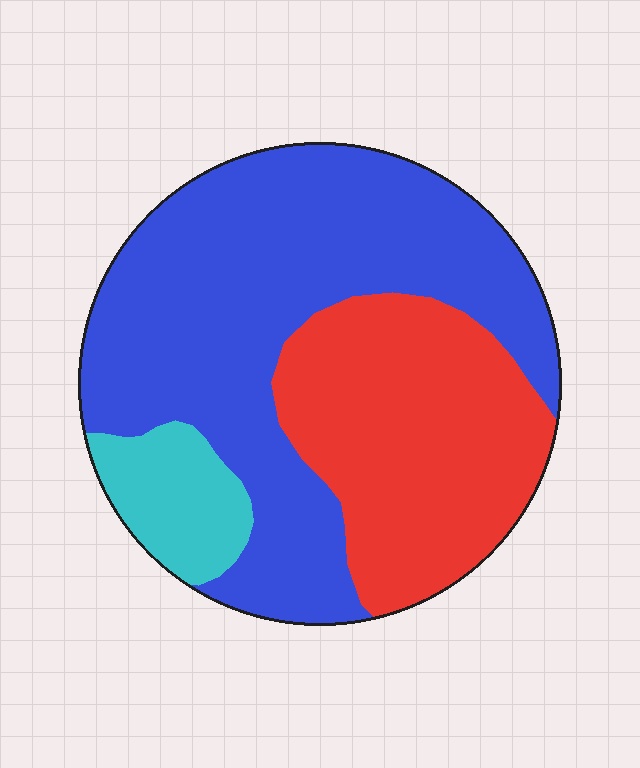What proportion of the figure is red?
Red covers 34% of the figure.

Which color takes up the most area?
Blue, at roughly 55%.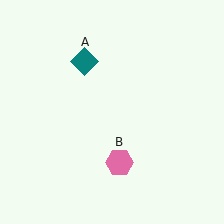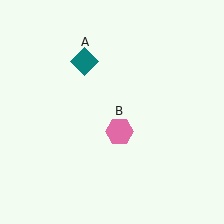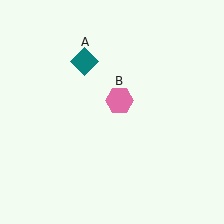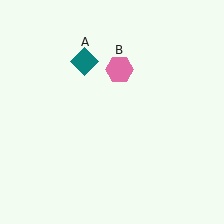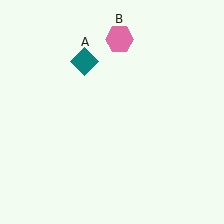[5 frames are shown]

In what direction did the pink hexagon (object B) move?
The pink hexagon (object B) moved up.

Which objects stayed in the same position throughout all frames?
Teal diamond (object A) remained stationary.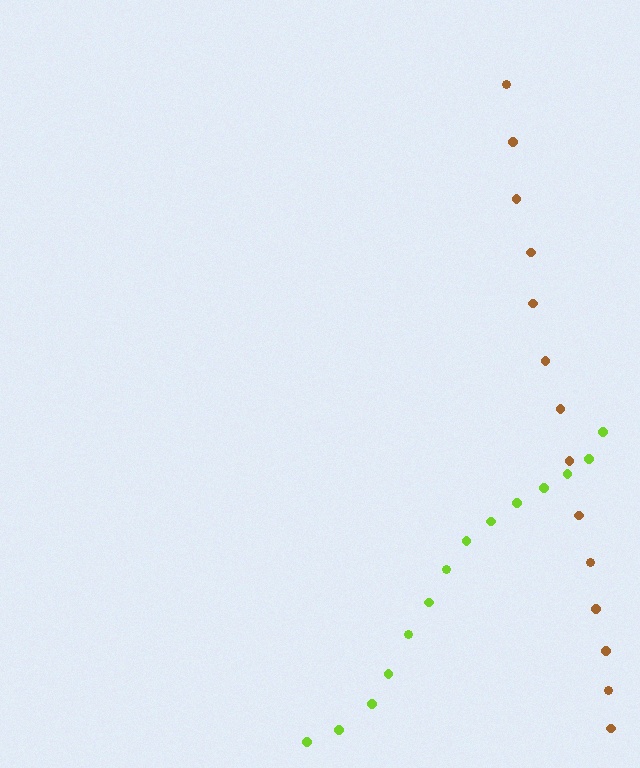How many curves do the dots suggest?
There are 2 distinct paths.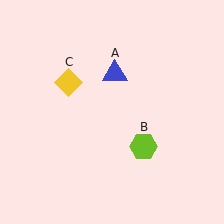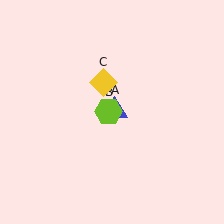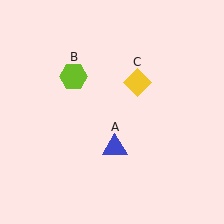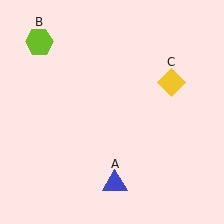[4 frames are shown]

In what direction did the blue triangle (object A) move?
The blue triangle (object A) moved down.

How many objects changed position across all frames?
3 objects changed position: blue triangle (object A), lime hexagon (object B), yellow diamond (object C).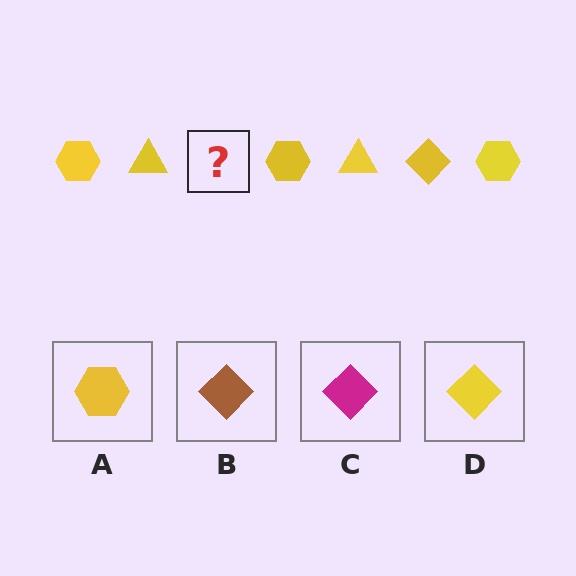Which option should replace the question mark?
Option D.